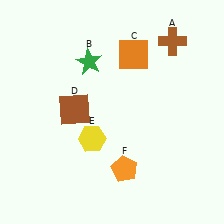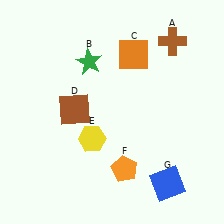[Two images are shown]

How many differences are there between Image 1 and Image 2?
There is 1 difference between the two images.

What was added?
A blue square (G) was added in Image 2.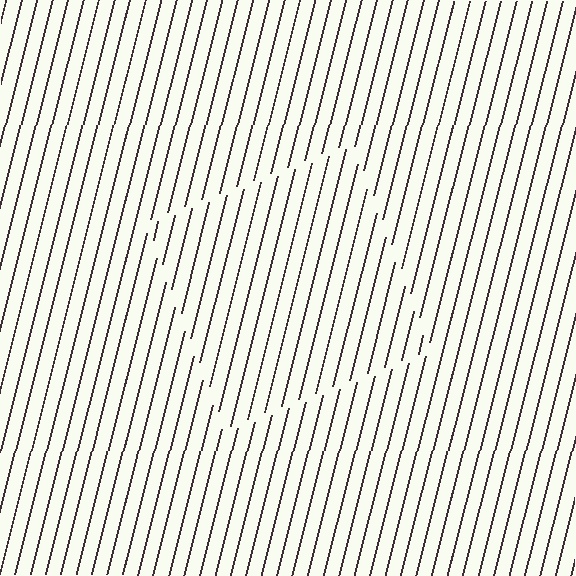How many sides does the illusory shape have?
4 sides — the line-ends trace a square.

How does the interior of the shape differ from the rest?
The interior of the shape contains the same grating, shifted by half a period — the contour is defined by the phase discontinuity where line-ends from the inner and outer gratings abut.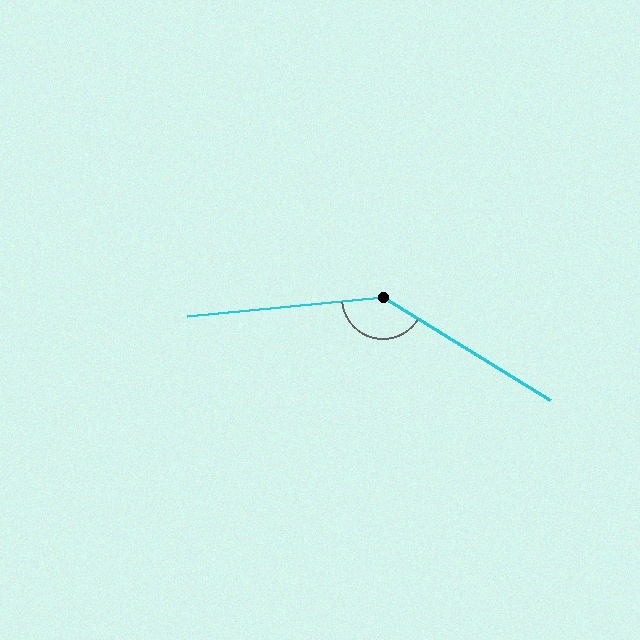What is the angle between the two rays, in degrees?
Approximately 143 degrees.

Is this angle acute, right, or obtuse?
It is obtuse.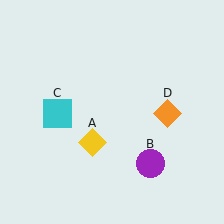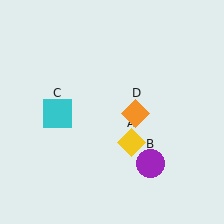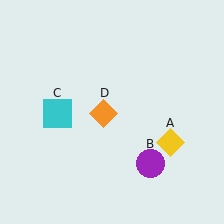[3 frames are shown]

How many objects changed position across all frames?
2 objects changed position: yellow diamond (object A), orange diamond (object D).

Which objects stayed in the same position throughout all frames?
Purple circle (object B) and cyan square (object C) remained stationary.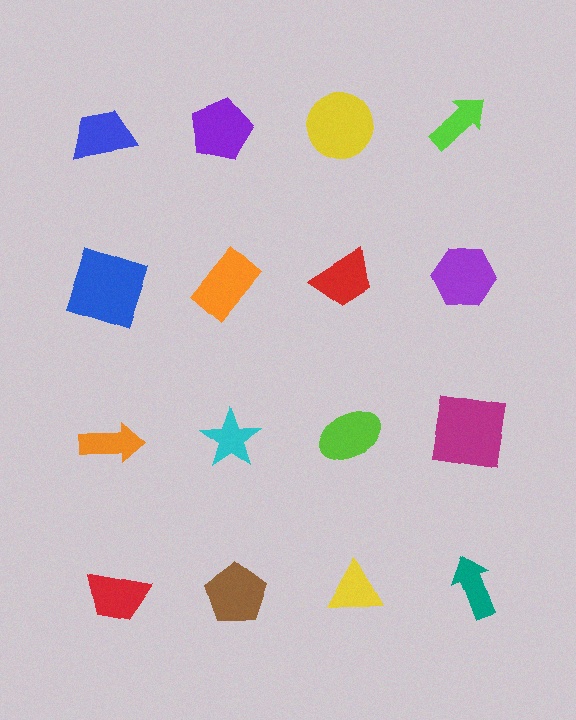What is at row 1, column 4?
A lime arrow.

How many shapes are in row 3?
4 shapes.